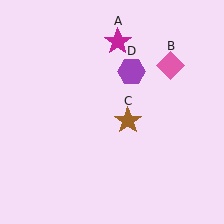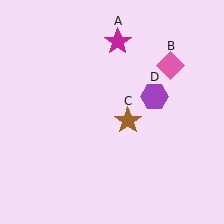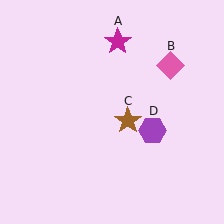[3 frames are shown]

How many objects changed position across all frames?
1 object changed position: purple hexagon (object D).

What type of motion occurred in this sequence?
The purple hexagon (object D) rotated clockwise around the center of the scene.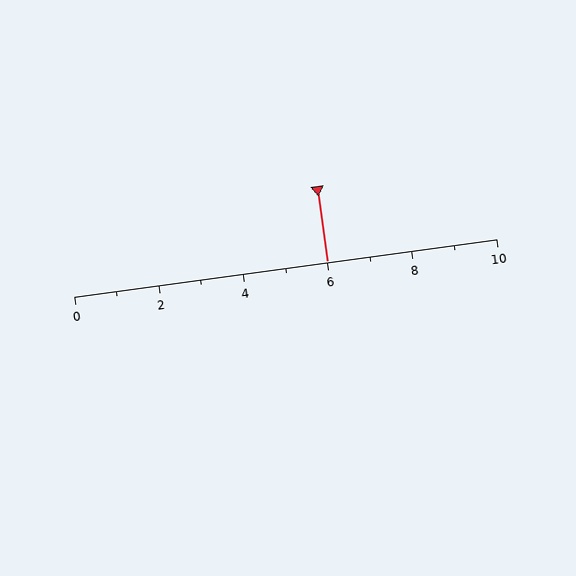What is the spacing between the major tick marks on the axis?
The major ticks are spaced 2 apart.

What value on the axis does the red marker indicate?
The marker indicates approximately 6.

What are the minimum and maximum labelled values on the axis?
The axis runs from 0 to 10.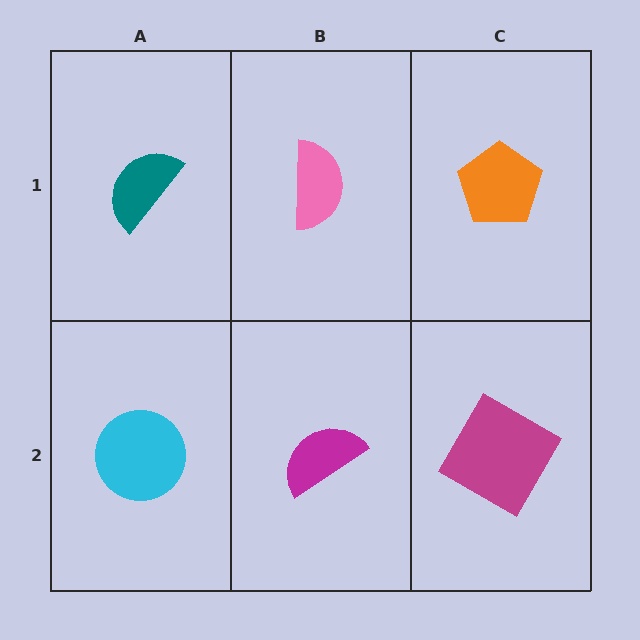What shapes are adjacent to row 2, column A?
A teal semicircle (row 1, column A), a magenta semicircle (row 2, column B).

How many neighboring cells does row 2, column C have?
2.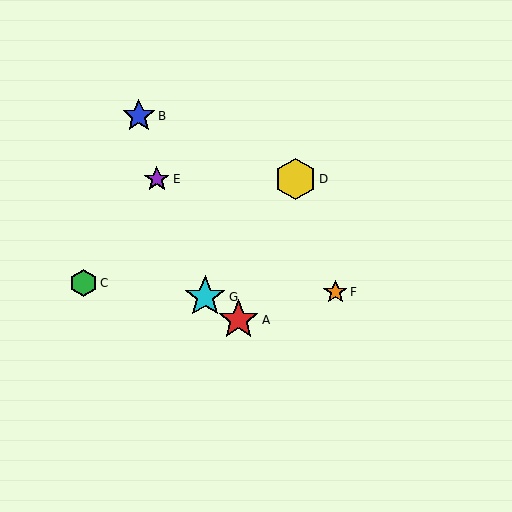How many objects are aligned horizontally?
2 objects (D, E) are aligned horizontally.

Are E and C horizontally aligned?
No, E is at y≈179 and C is at y≈283.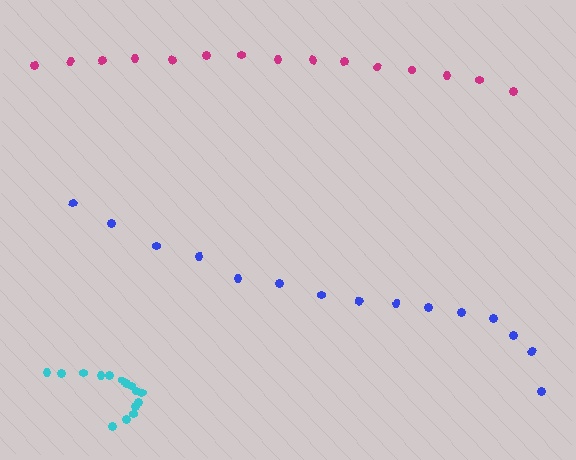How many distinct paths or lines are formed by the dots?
There are 3 distinct paths.